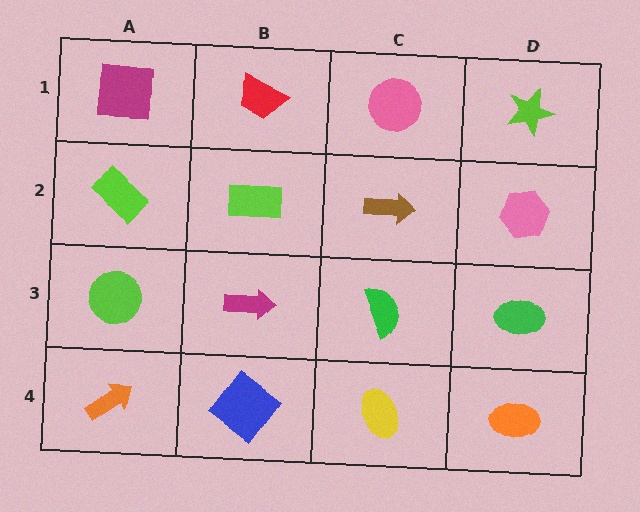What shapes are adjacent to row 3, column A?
A lime rectangle (row 2, column A), an orange arrow (row 4, column A), a magenta arrow (row 3, column B).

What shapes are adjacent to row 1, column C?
A brown arrow (row 2, column C), a red trapezoid (row 1, column B), a lime star (row 1, column D).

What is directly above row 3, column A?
A lime rectangle.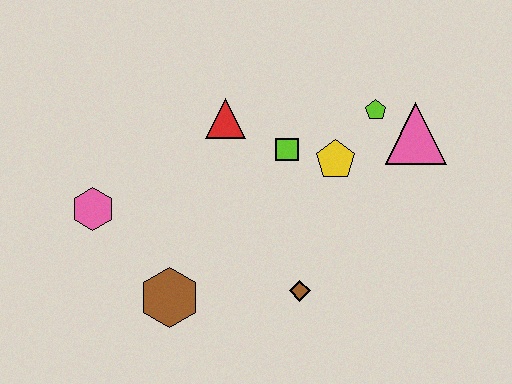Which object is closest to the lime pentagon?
The pink triangle is closest to the lime pentagon.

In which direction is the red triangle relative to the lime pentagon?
The red triangle is to the left of the lime pentagon.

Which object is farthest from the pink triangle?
The pink hexagon is farthest from the pink triangle.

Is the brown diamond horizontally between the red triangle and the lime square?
No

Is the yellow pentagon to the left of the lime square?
No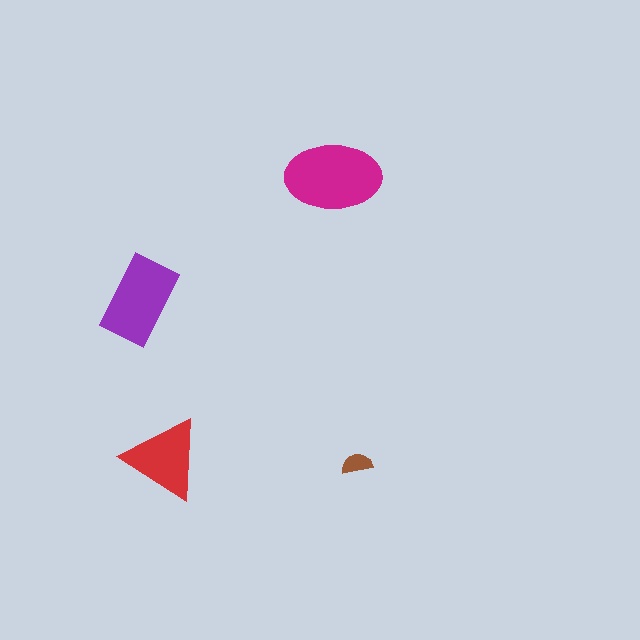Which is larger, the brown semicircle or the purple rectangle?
The purple rectangle.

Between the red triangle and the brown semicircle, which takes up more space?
The red triangle.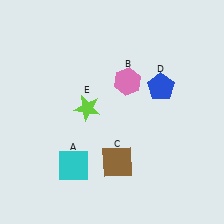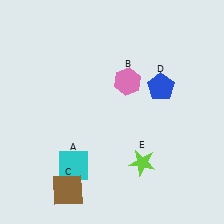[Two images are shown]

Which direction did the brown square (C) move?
The brown square (C) moved left.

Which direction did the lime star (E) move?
The lime star (E) moved right.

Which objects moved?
The objects that moved are: the brown square (C), the lime star (E).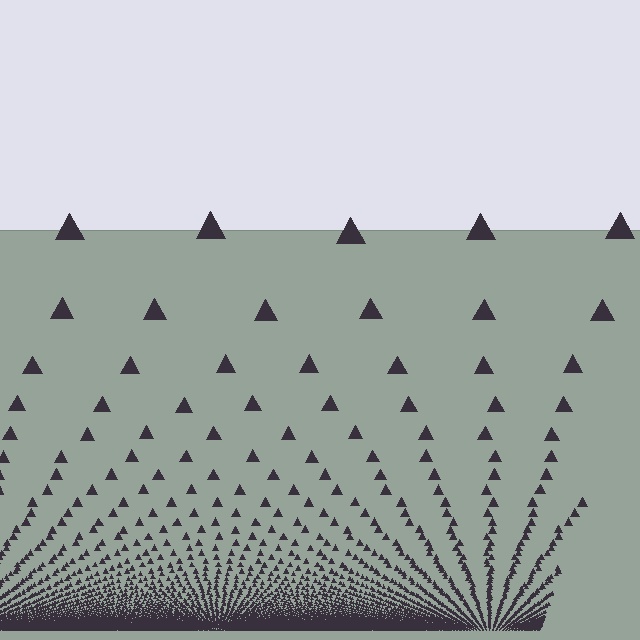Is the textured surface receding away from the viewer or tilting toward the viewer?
The surface appears to tilt toward the viewer. Texture elements get larger and sparser toward the top.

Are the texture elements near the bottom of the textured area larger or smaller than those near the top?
Smaller. The gradient is inverted — elements near the bottom are smaller and denser.